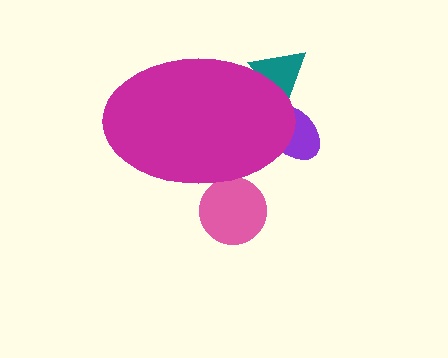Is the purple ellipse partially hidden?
Yes, the purple ellipse is partially hidden behind the magenta ellipse.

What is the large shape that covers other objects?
A magenta ellipse.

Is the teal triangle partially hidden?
Yes, the teal triangle is partially hidden behind the magenta ellipse.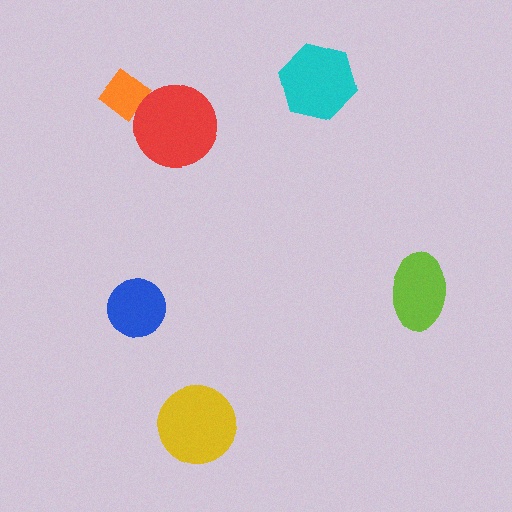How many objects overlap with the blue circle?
0 objects overlap with the blue circle.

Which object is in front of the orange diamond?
The red circle is in front of the orange diamond.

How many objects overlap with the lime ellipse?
0 objects overlap with the lime ellipse.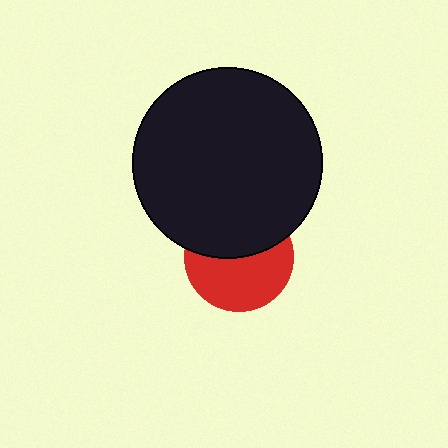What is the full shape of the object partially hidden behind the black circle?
The partially hidden object is a red circle.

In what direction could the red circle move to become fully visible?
The red circle could move down. That would shift it out from behind the black circle entirely.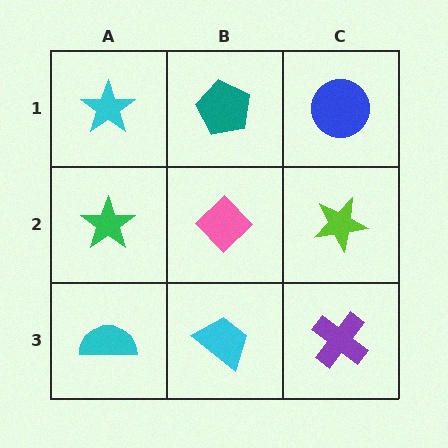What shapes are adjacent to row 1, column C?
A lime star (row 2, column C), a teal pentagon (row 1, column B).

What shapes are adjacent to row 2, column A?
A cyan star (row 1, column A), a cyan semicircle (row 3, column A), a pink diamond (row 2, column B).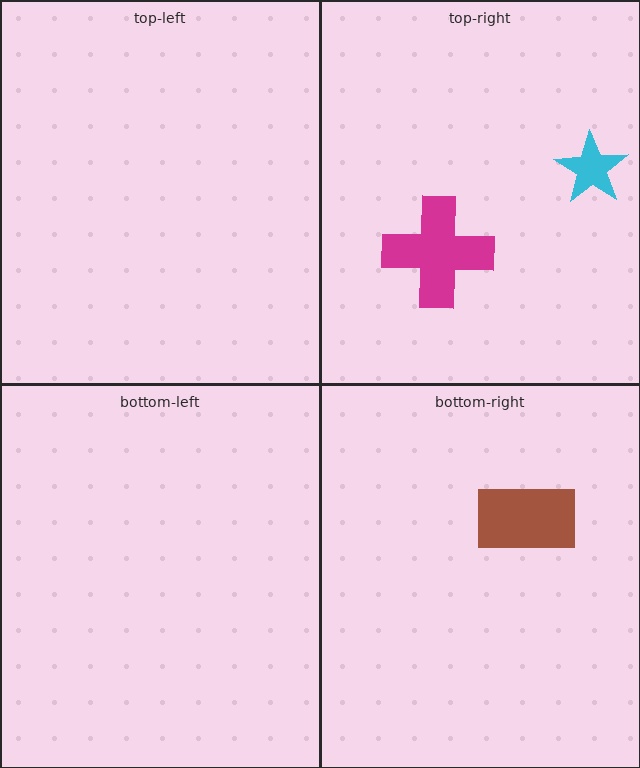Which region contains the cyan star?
The top-right region.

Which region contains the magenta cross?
The top-right region.